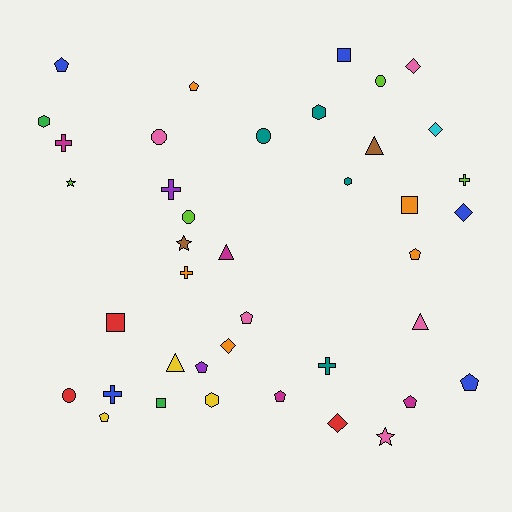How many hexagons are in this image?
There are 4 hexagons.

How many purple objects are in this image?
There are 2 purple objects.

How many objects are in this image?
There are 40 objects.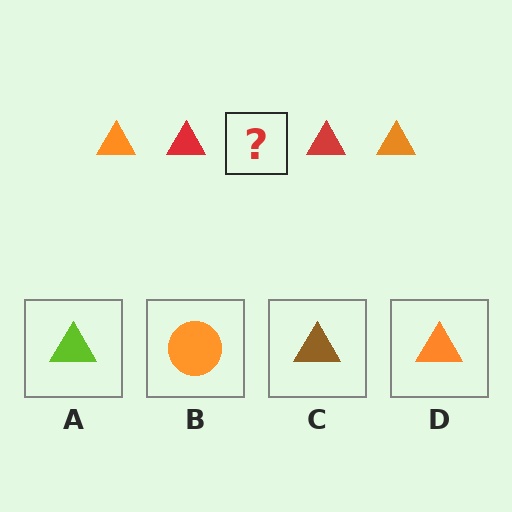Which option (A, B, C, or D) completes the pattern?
D.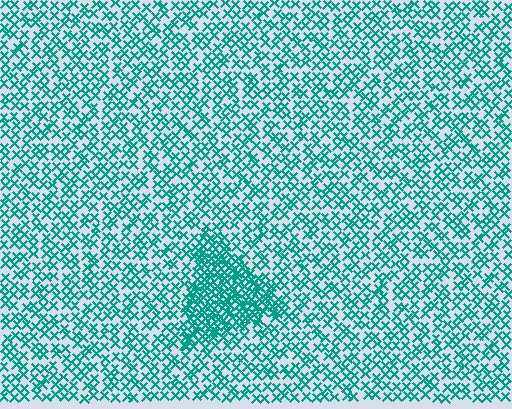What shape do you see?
I see a triangle.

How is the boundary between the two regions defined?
The boundary is defined by a change in element density (approximately 2.2x ratio). All elements are the same color, size, and shape.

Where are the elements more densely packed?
The elements are more densely packed inside the triangle boundary.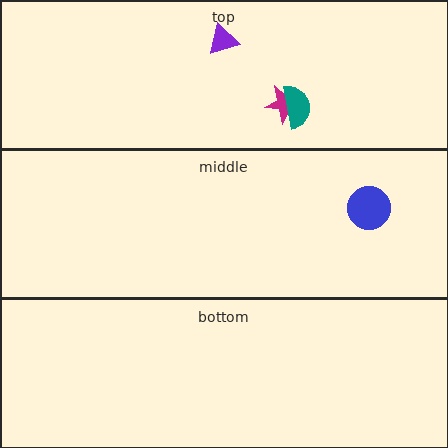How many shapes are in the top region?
3.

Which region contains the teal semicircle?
The top region.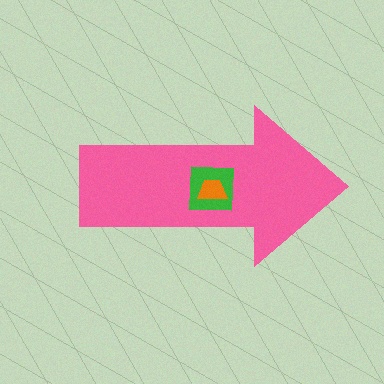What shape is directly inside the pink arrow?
The green square.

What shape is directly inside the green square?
The orange trapezoid.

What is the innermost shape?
The orange trapezoid.